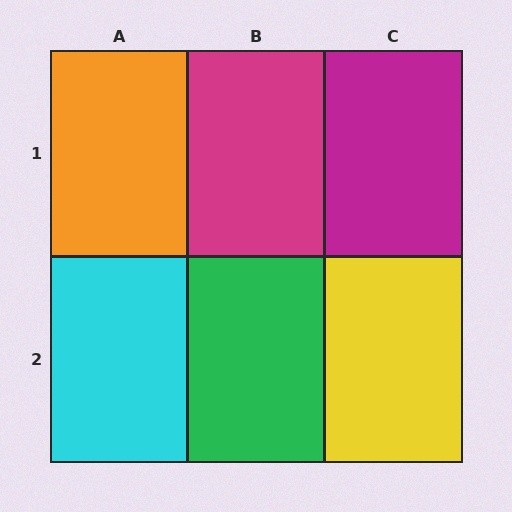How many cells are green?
1 cell is green.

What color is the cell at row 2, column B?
Green.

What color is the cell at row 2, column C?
Yellow.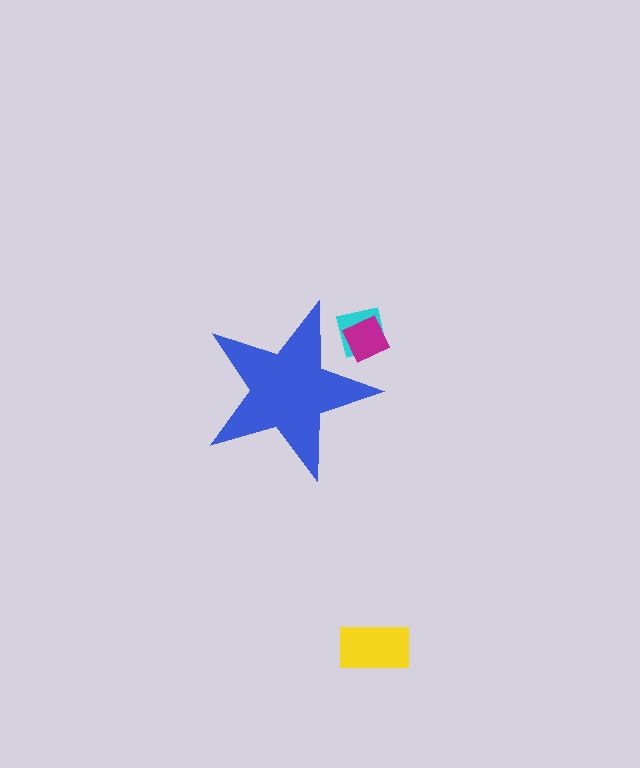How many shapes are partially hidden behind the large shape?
2 shapes are partially hidden.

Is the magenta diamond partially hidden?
Yes, the magenta diamond is partially hidden behind the blue star.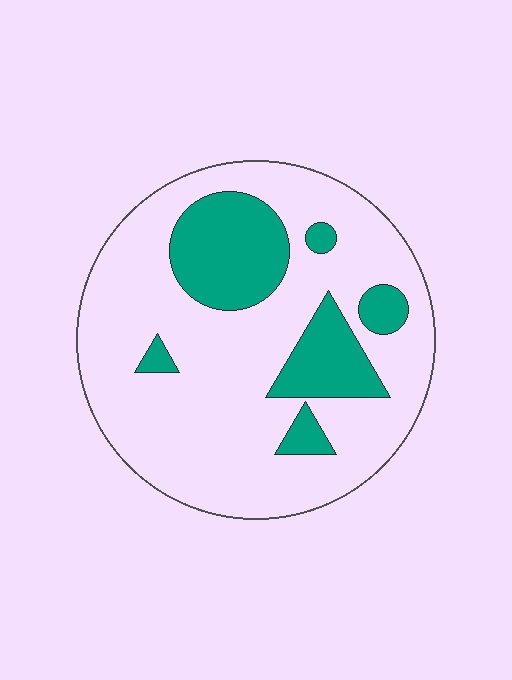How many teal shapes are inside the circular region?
6.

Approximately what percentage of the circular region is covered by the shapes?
Approximately 25%.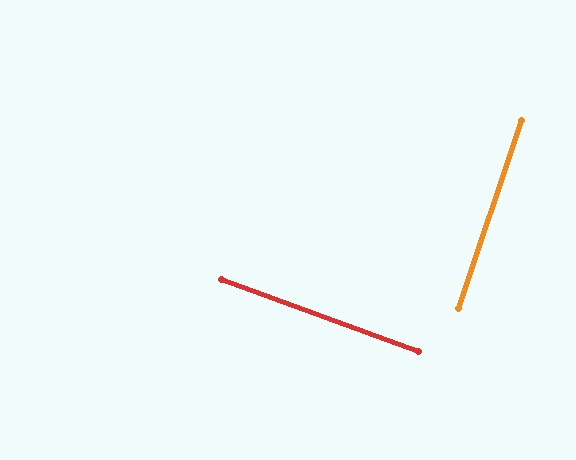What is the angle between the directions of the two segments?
Approximately 88 degrees.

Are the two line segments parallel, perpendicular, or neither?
Perpendicular — they meet at approximately 88°.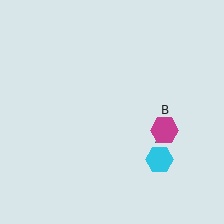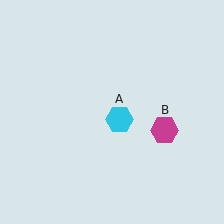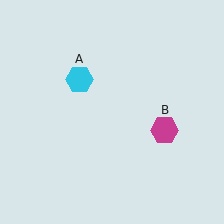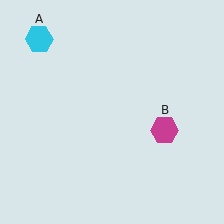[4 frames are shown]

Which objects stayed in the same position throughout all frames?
Magenta hexagon (object B) remained stationary.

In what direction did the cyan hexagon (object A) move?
The cyan hexagon (object A) moved up and to the left.